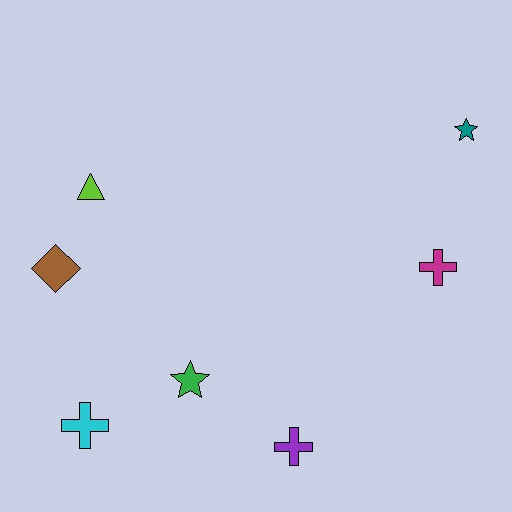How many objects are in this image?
There are 7 objects.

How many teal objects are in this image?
There is 1 teal object.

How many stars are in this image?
There are 2 stars.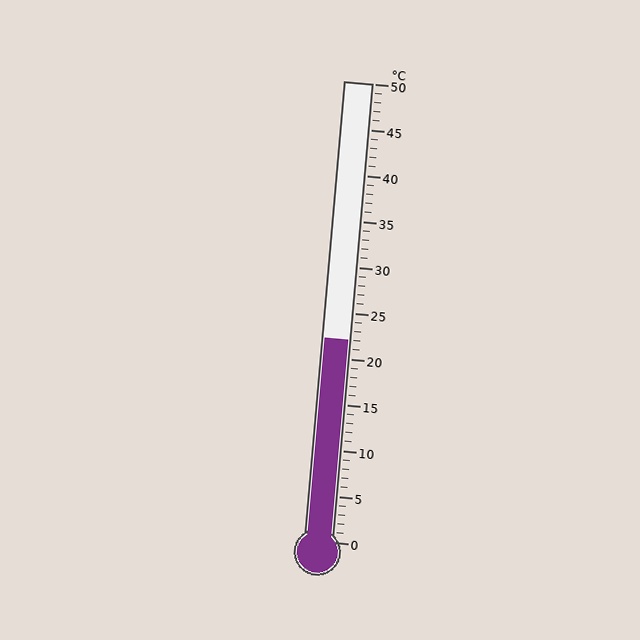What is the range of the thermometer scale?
The thermometer scale ranges from 0°C to 50°C.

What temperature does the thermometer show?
The thermometer shows approximately 22°C.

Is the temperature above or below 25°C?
The temperature is below 25°C.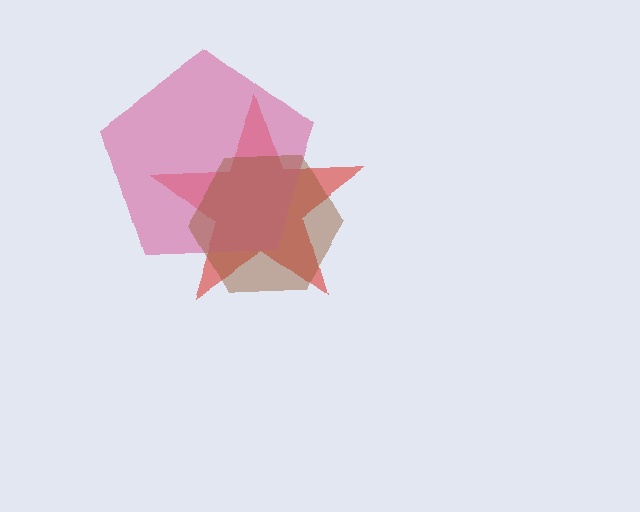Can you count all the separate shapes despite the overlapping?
Yes, there are 3 separate shapes.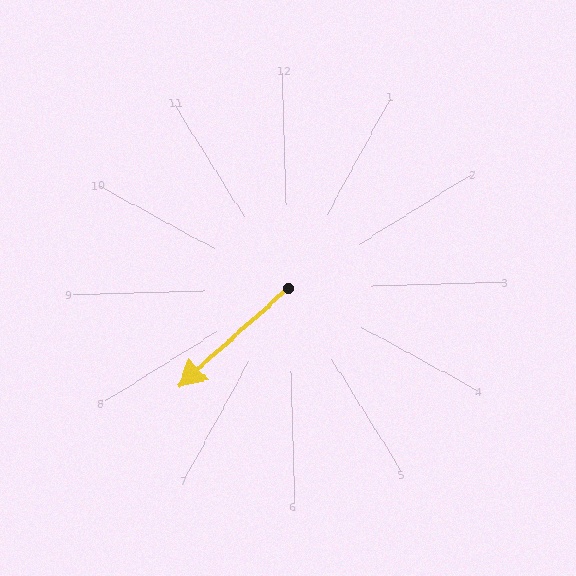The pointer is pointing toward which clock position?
Roughly 8 o'clock.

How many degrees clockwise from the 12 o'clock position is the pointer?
Approximately 230 degrees.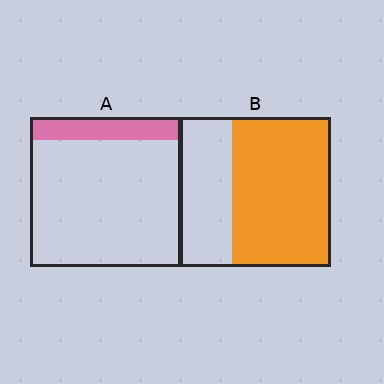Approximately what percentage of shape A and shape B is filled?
A is approximately 15% and B is approximately 65%.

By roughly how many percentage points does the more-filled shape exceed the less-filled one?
By roughly 50 percentage points (B over A).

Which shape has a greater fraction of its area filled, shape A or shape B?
Shape B.